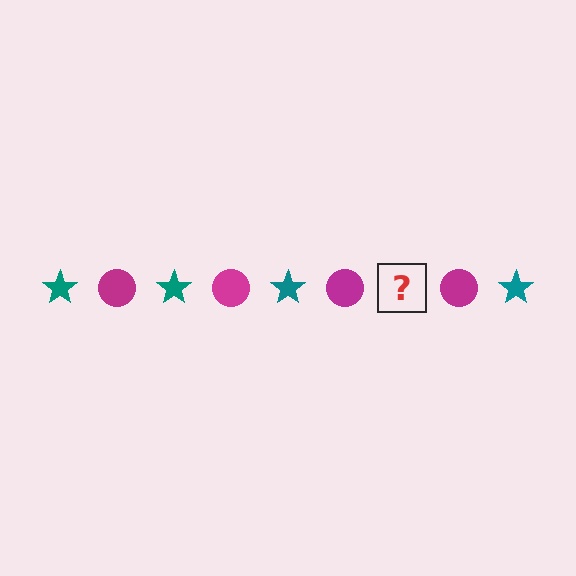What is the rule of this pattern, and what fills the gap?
The rule is that the pattern alternates between teal star and magenta circle. The gap should be filled with a teal star.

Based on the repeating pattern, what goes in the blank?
The blank should be a teal star.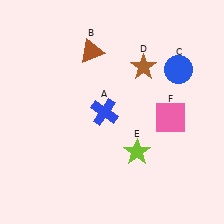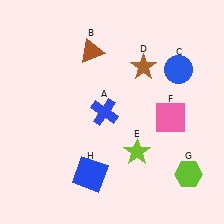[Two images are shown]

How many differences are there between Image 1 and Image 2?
There are 2 differences between the two images.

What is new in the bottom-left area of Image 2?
A blue square (H) was added in the bottom-left area of Image 2.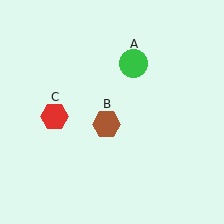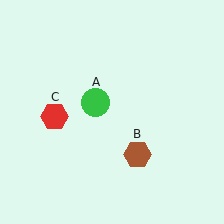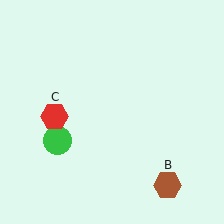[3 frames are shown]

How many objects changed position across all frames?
2 objects changed position: green circle (object A), brown hexagon (object B).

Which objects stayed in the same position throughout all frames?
Red hexagon (object C) remained stationary.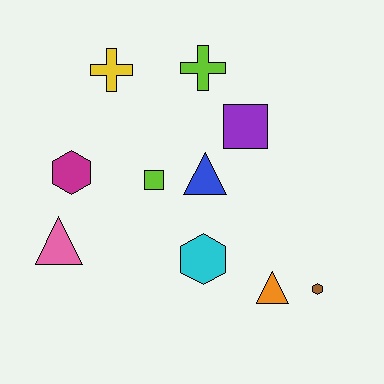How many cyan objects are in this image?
There is 1 cyan object.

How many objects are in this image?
There are 10 objects.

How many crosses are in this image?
There are 2 crosses.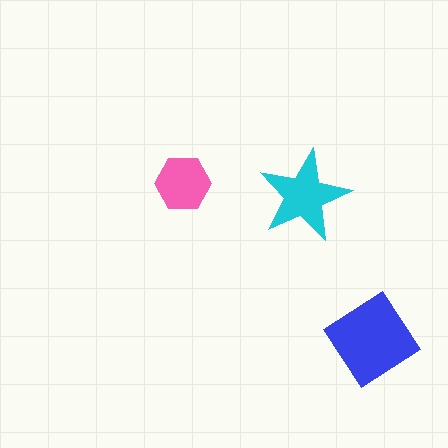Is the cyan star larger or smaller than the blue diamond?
Smaller.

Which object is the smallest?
The pink hexagon.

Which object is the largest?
The blue diamond.